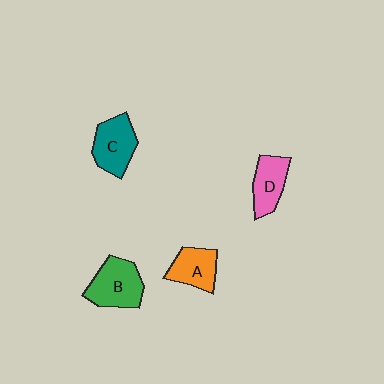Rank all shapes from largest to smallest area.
From largest to smallest: B (green), C (teal), D (pink), A (orange).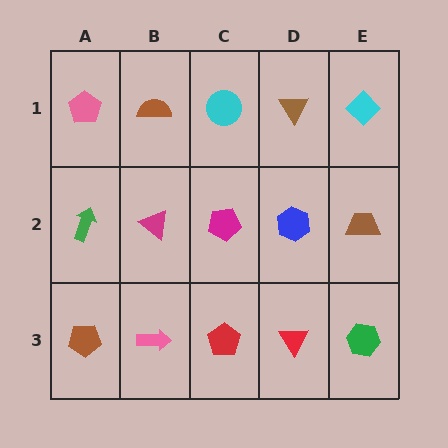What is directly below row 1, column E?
A brown trapezoid.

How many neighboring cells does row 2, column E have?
3.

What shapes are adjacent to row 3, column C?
A magenta pentagon (row 2, column C), a pink arrow (row 3, column B), a red triangle (row 3, column D).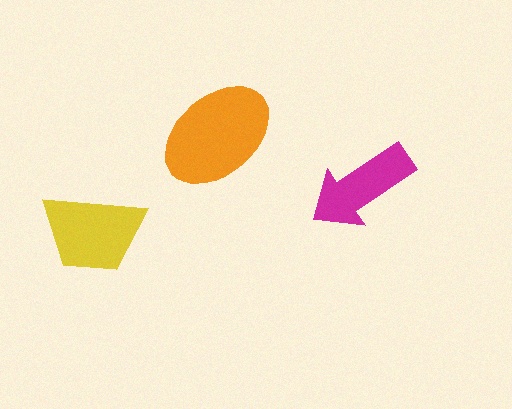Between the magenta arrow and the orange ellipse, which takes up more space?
The orange ellipse.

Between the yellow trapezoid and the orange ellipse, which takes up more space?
The orange ellipse.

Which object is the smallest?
The magenta arrow.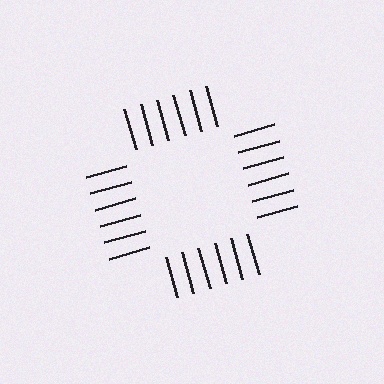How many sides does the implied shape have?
4 sides — the line-ends trace a square.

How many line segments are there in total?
24 — 6 along each of the 4 edges.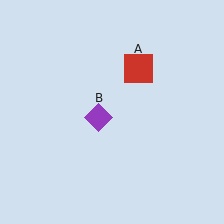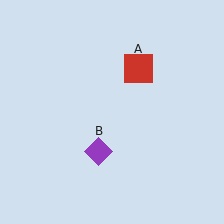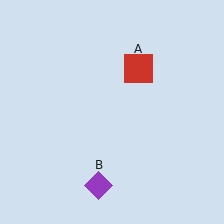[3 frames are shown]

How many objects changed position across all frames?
1 object changed position: purple diamond (object B).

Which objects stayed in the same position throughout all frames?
Red square (object A) remained stationary.